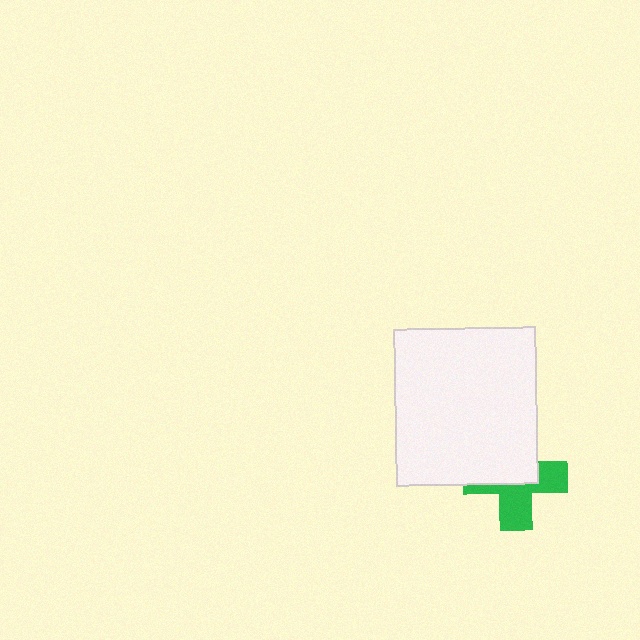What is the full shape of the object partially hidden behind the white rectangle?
The partially hidden object is a green cross.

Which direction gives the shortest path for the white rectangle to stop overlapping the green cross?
Moving up gives the shortest separation.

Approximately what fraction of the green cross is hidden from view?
Roughly 50% of the green cross is hidden behind the white rectangle.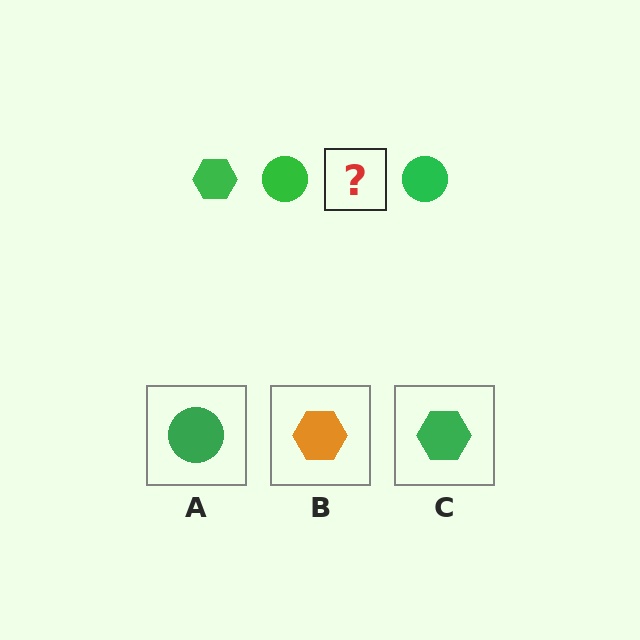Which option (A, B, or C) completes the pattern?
C.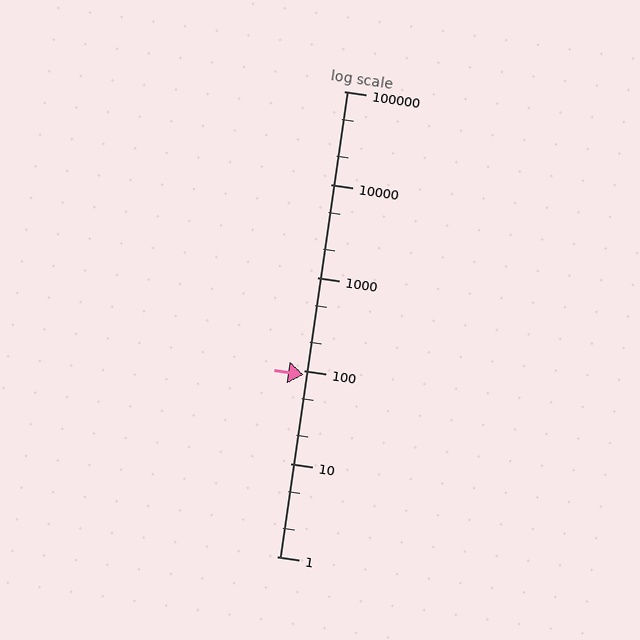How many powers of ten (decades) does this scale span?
The scale spans 5 decades, from 1 to 100000.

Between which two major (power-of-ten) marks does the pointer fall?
The pointer is between 10 and 100.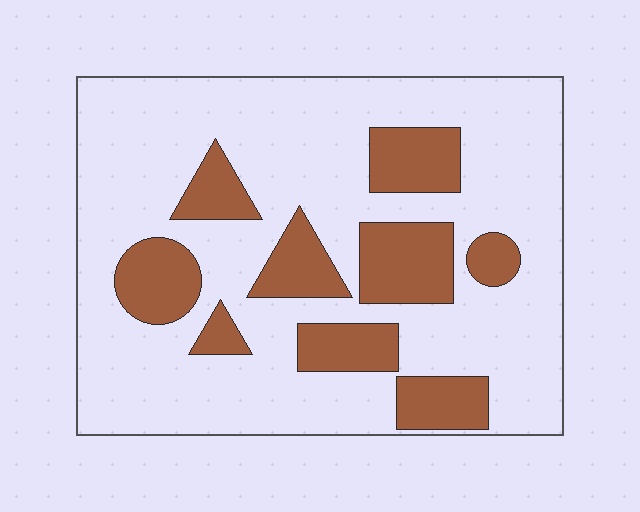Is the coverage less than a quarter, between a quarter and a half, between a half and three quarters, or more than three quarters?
Less than a quarter.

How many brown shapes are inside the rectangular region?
9.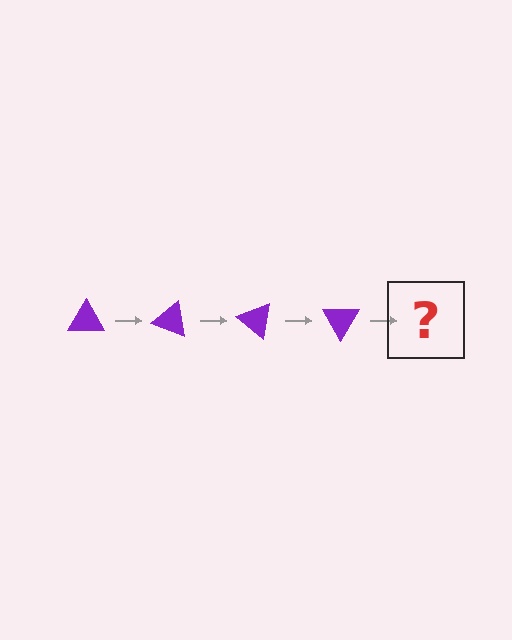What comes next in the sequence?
The next element should be a purple triangle rotated 80 degrees.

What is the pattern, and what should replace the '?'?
The pattern is that the triangle rotates 20 degrees each step. The '?' should be a purple triangle rotated 80 degrees.